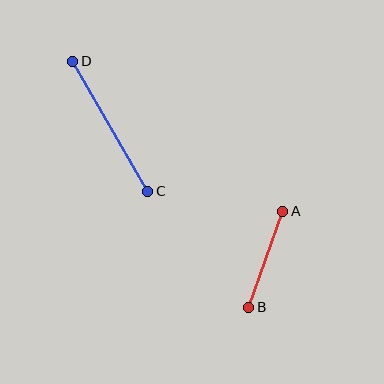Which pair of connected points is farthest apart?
Points C and D are farthest apart.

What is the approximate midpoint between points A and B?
The midpoint is at approximately (266, 259) pixels.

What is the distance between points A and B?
The distance is approximately 102 pixels.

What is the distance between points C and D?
The distance is approximately 150 pixels.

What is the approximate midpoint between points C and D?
The midpoint is at approximately (110, 126) pixels.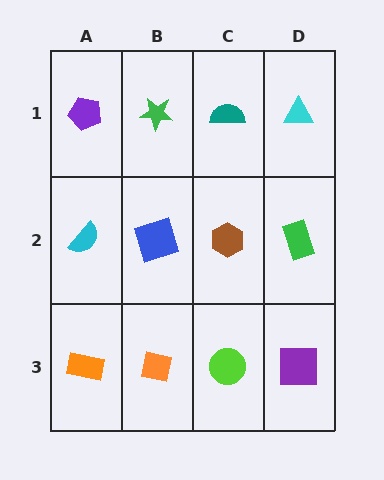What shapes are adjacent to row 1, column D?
A green rectangle (row 2, column D), a teal semicircle (row 1, column C).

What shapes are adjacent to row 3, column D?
A green rectangle (row 2, column D), a lime circle (row 3, column C).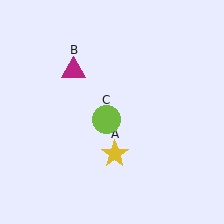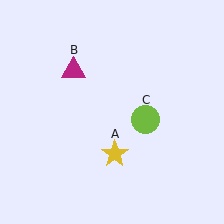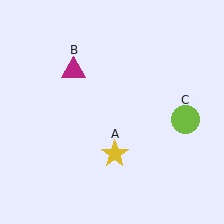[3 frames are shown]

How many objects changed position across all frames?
1 object changed position: lime circle (object C).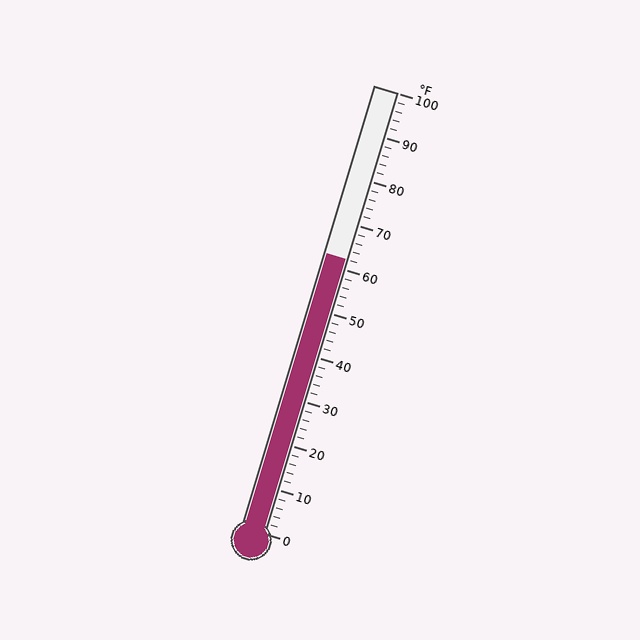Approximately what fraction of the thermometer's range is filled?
The thermometer is filled to approximately 60% of its range.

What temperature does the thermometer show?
The thermometer shows approximately 62°F.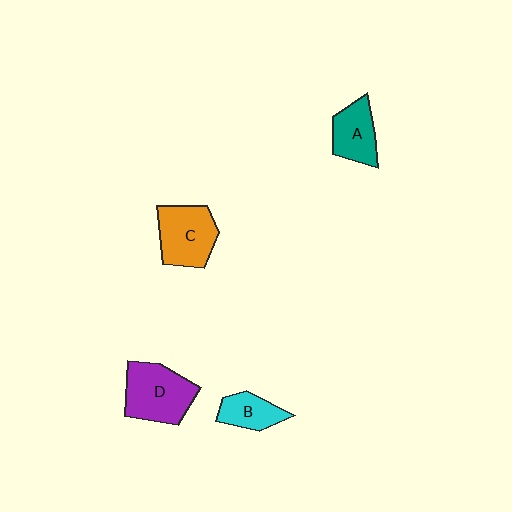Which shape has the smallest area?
Shape B (cyan).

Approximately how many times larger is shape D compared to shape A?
Approximately 1.5 times.